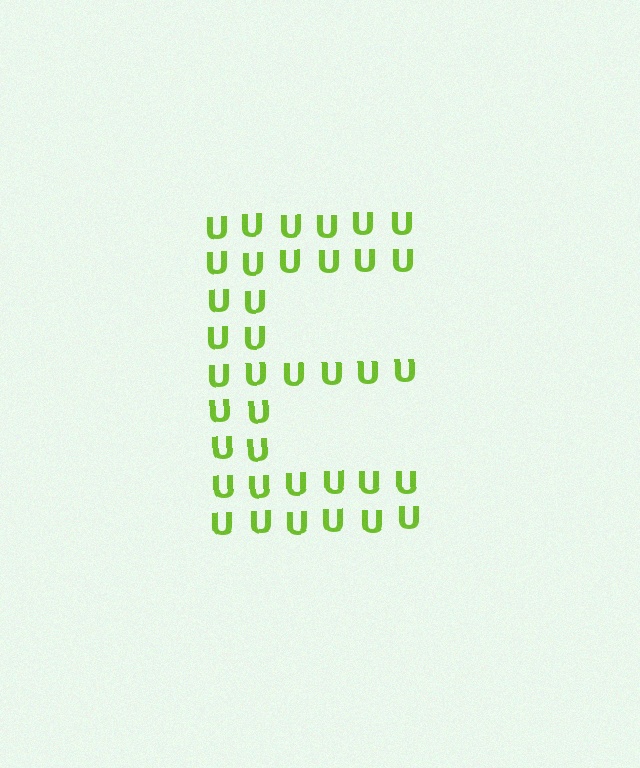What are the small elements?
The small elements are letter U's.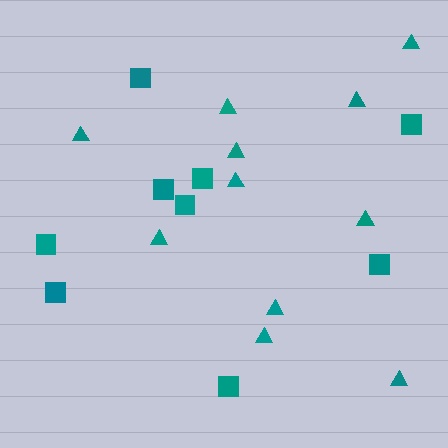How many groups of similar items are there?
There are 2 groups: one group of triangles (11) and one group of squares (9).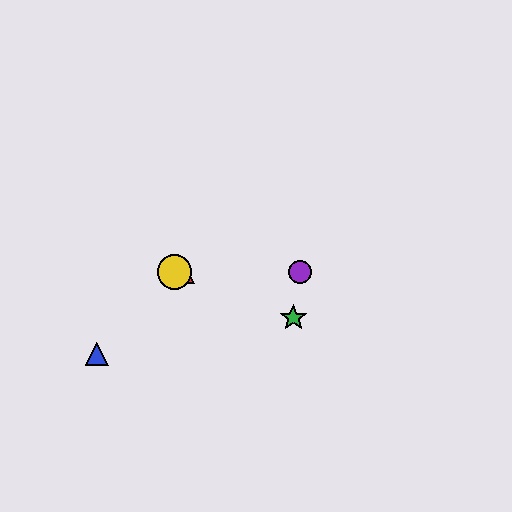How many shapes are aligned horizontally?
3 shapes (the red triangle, the yellow circle, the purple circle) are aligned horizontally.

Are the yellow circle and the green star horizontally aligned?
No, the yellow circle is at y≈272 and the green star is at y≈318.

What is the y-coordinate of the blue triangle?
The blue triangle is at y≈354.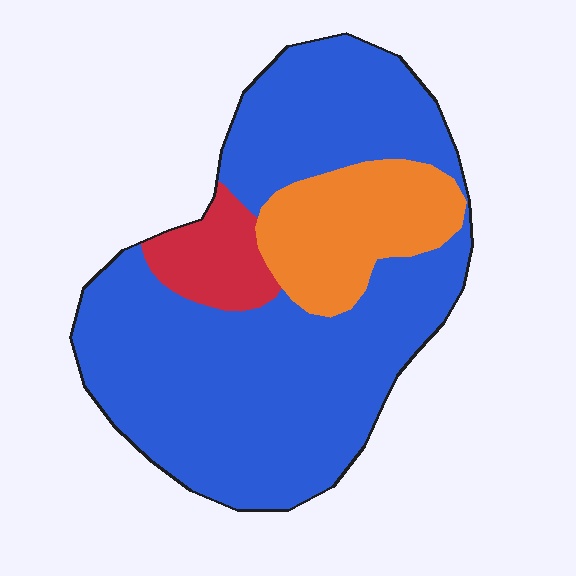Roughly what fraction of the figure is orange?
Orange takes up about one sixth (1/6) of the figure.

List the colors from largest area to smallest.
From largest to smallest: blue, orange, red.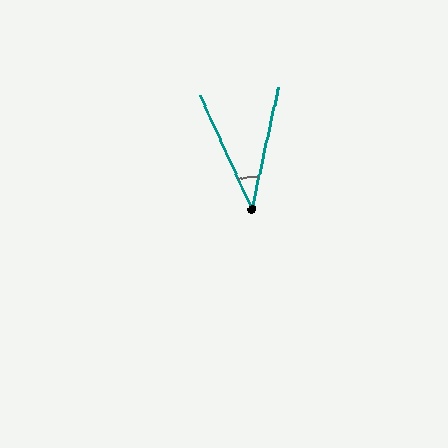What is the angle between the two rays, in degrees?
Approximately 36 degrees.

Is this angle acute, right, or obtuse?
It is acute.